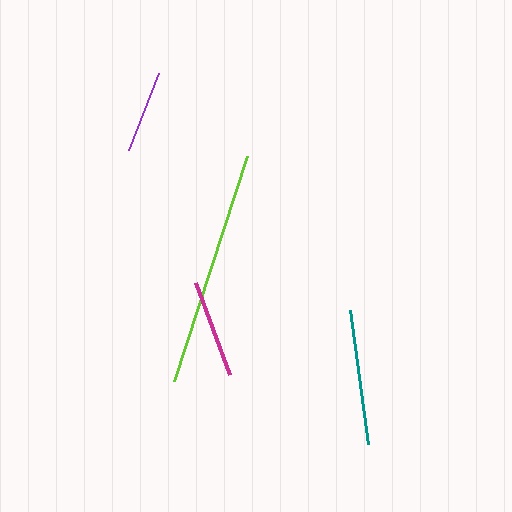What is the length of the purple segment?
The purple segment is approximately 82 pixels long.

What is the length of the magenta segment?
The magenta segment is approximately 98 pixels long.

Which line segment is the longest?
The lime line is the longest at approximately 236 pixels.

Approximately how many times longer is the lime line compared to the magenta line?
The lime line is approximately 2.4 times the length of the magenta line.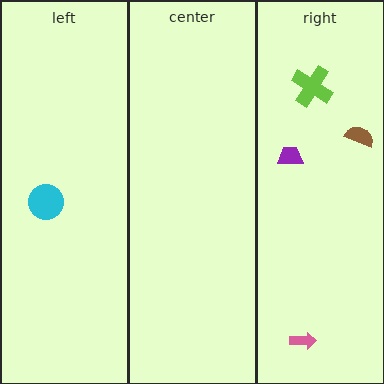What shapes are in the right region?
The brown semicircle, the lime cross, the pink arrow, the purple trapezoid.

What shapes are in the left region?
The cyan circle.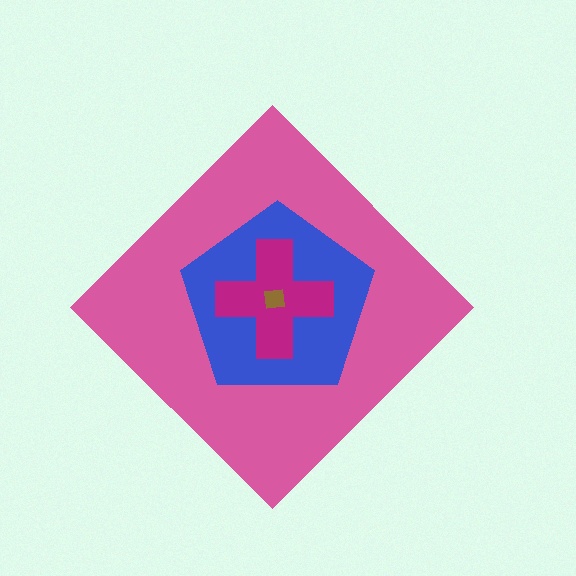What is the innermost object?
The brown square.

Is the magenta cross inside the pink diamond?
Yes.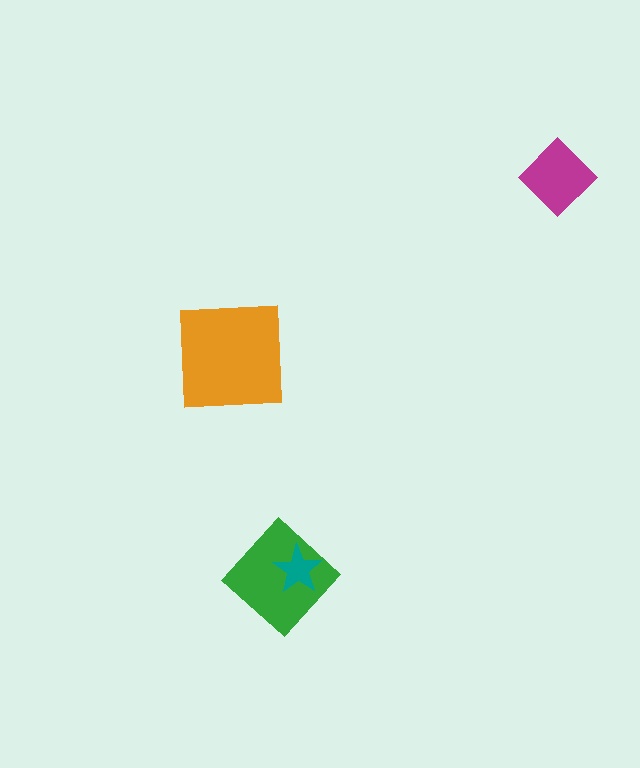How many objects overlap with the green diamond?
1 object overlaps with the green diamond.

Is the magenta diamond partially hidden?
No, no other shape covers it.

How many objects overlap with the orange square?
0 objects overlap with the orange square.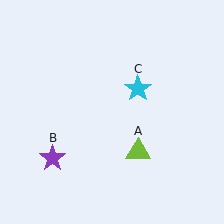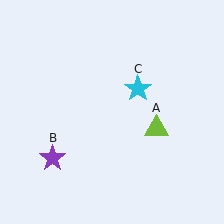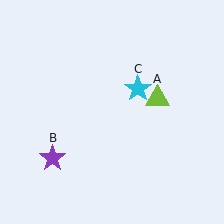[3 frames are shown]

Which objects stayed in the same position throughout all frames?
Purple star (object B) and cyan star (object C) remained stationary.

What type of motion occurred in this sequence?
The lime triangle (object A) rotated counterclockwise around the center of the scene.